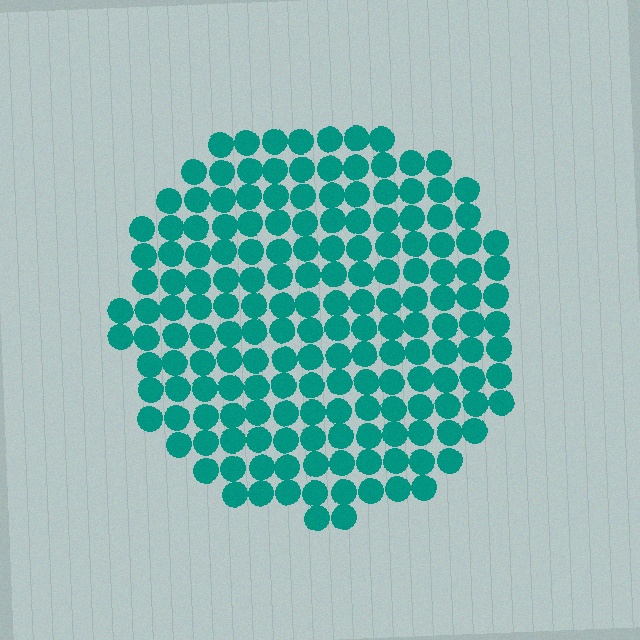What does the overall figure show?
The overall figure shows a circle.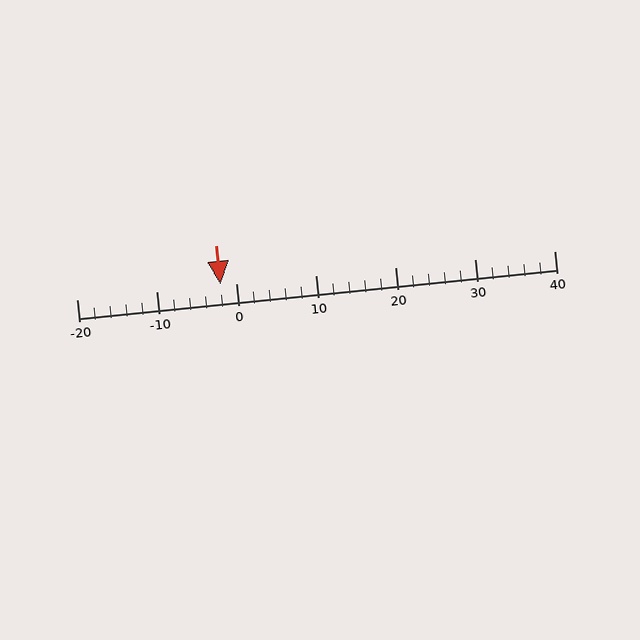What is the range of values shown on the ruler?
The ruler shows values from -20 to 40.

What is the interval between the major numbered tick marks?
The major tick marks are spaced 10 units apart.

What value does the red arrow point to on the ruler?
The red arrow points to approximately -2.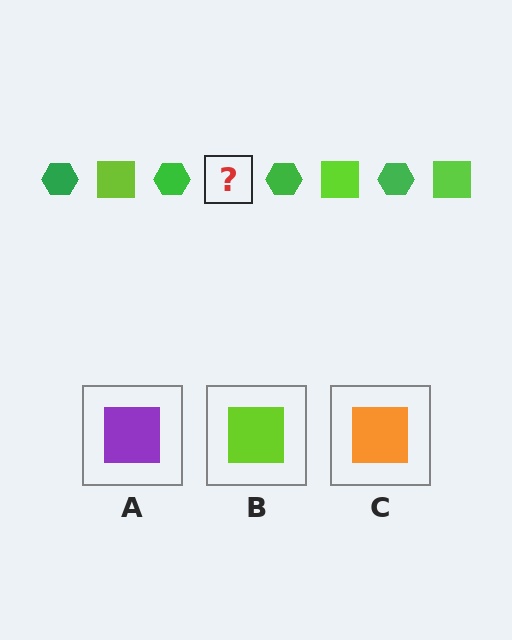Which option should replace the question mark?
Option B.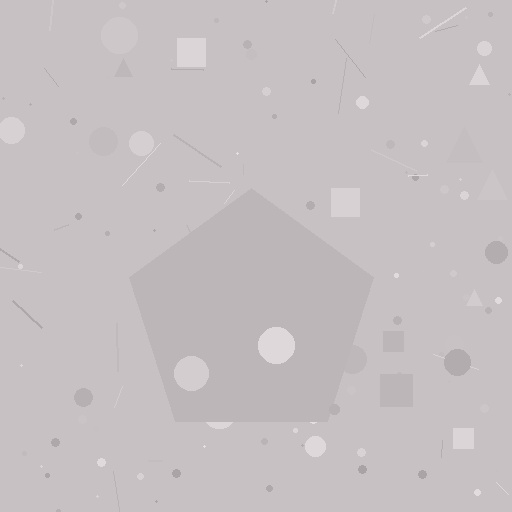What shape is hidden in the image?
A pentagon is hidden in the image.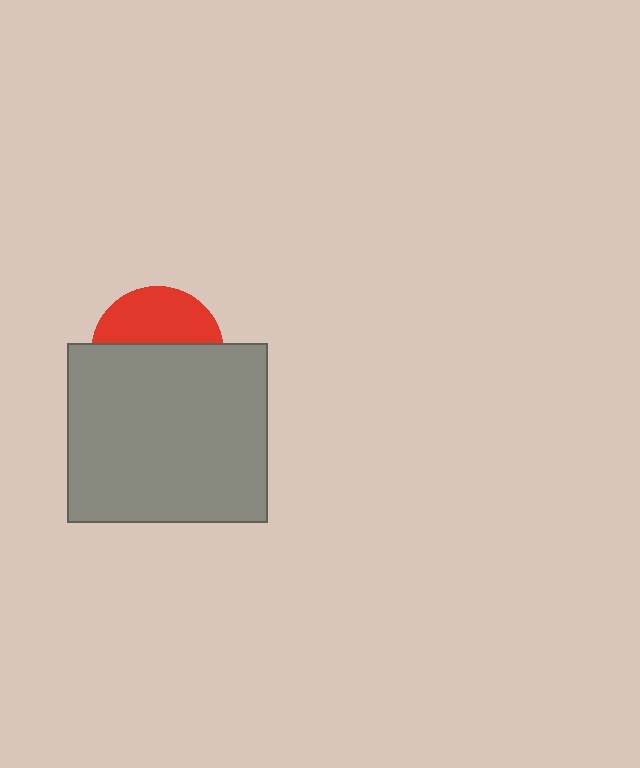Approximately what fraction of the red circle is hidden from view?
Roughly 59% of the red circle is hidden behind the gray rectangle.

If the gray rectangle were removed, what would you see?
You would see the complete red circle.